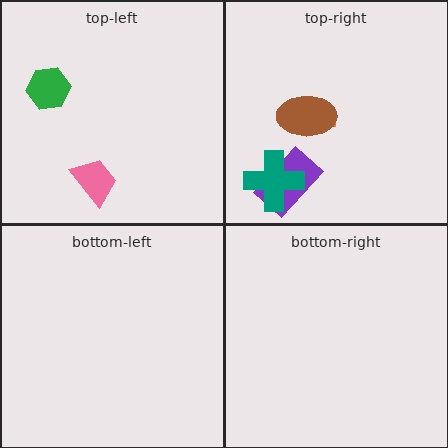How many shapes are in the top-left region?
2.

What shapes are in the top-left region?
The pink trapezoid, the green hexagon.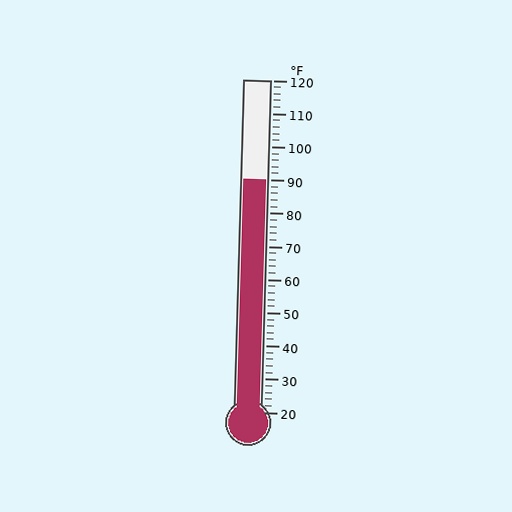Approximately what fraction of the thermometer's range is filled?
The thermometer is filled to approximately 70% of its range.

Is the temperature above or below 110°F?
The temperature is below 110°F.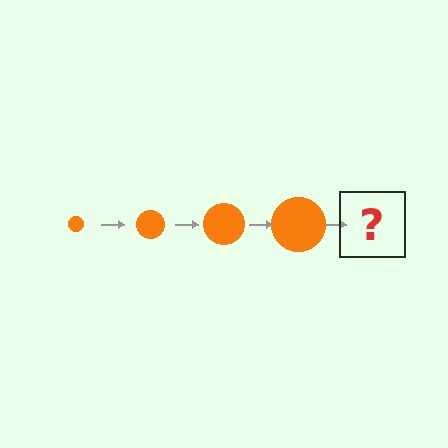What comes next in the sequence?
The next element should be an orange circle, larger than the previous one.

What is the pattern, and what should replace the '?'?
The pattern is that the circle gets progressively larger each step. The '?' should be an orange circle, larger than the previous one.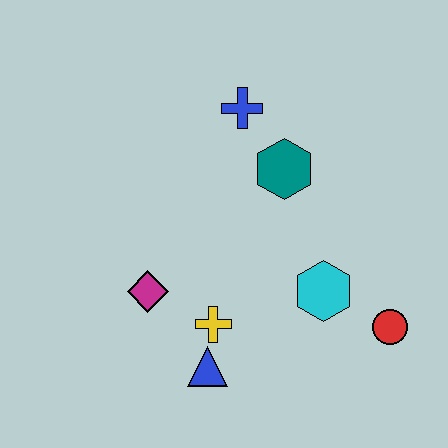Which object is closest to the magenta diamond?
The yellow cross is closest to the magenta diamond.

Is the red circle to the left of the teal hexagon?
No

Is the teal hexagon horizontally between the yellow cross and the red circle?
Yes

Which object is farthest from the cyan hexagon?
The blue cross is farthest from the cyan hexagon.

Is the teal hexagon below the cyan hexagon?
No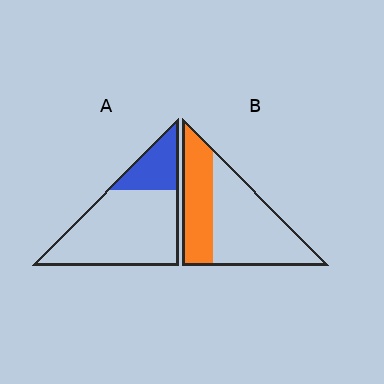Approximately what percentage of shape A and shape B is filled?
A is approximately 25% and B is approximately 40%.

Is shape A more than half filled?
No.